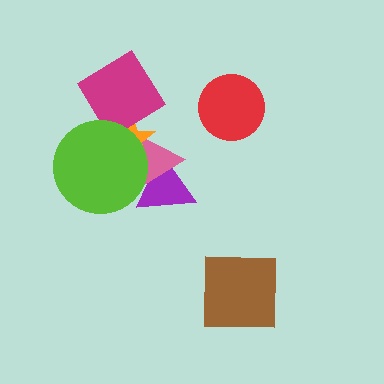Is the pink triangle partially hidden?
Yes, it is partially covered by another shape.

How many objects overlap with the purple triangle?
2 objects overlap with the purple triangle.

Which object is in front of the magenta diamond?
The lime circle is in front of the magenta diamond.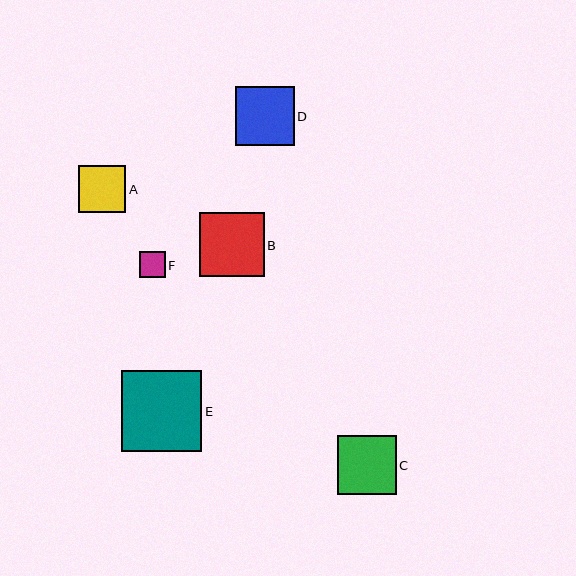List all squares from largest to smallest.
From largest to smallest: E, B, D, C, A, F.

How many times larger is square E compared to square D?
Square E is approximately 1.4 times the size of square D.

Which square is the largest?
Square E is the largest with a size of approximately 81 pixels.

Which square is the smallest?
Square F is the smallest with a size of approximately 26 pixels.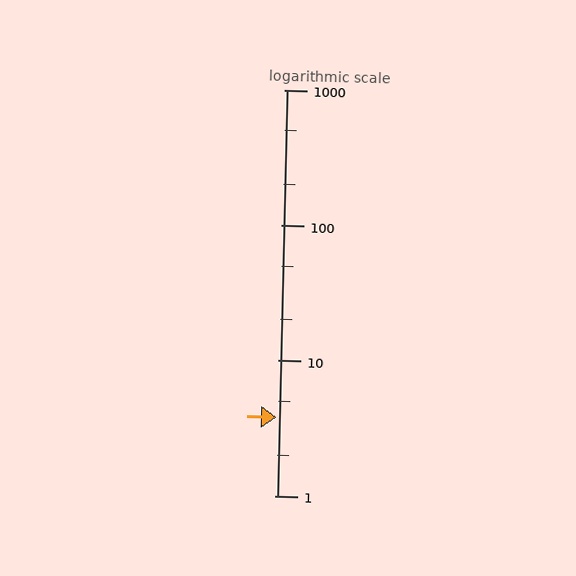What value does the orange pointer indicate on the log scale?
The pointer indicates approximately 3.8.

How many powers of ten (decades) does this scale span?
The scale spans 3 decades, from 1 to 1000.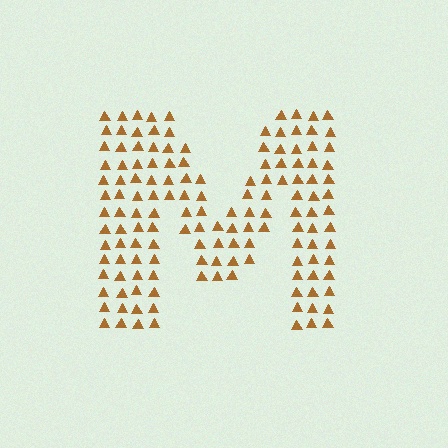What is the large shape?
The large shape is the letter M.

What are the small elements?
The small elements are triangles.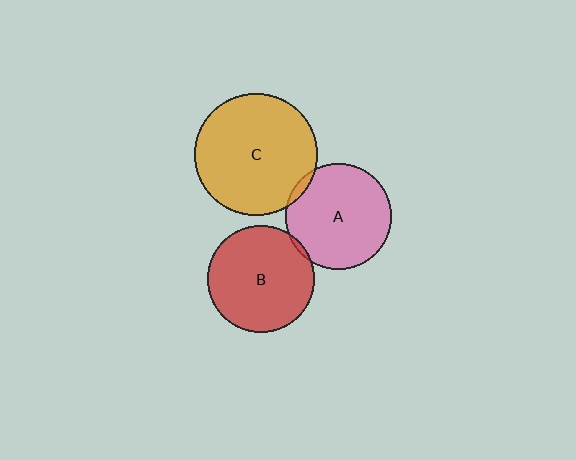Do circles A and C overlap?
Yes.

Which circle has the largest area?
Circle C (orange).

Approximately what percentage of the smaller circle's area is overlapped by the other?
Approximately 5%.